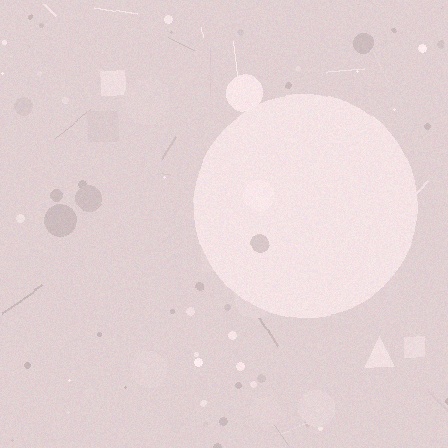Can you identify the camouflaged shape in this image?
The camouflaged shape is a circle.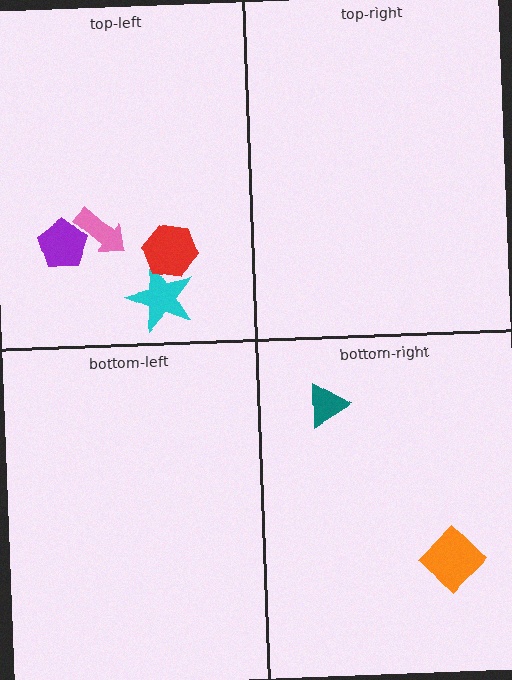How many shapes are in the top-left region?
4.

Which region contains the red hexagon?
The top-left region.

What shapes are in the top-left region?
The pink arrow, the purple pentagon, the cyan star, the red hexagon.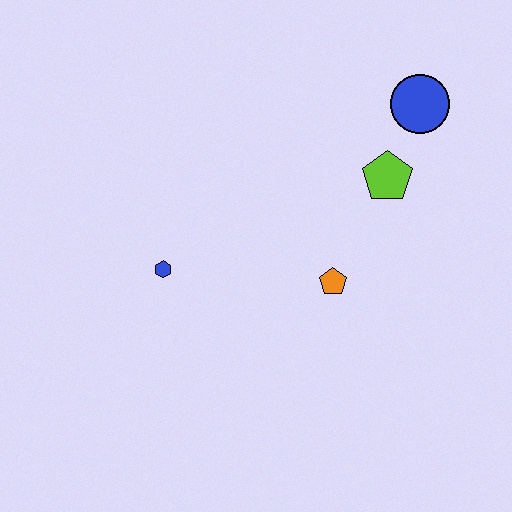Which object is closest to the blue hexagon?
The orange pentagon is closest to the blue hexagon.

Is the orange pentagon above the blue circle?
No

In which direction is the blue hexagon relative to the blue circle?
The blue hexagon is to the left of the blue circle.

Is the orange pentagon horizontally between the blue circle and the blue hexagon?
Yes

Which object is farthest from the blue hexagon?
The blue circle is farthest from the blue hexagon.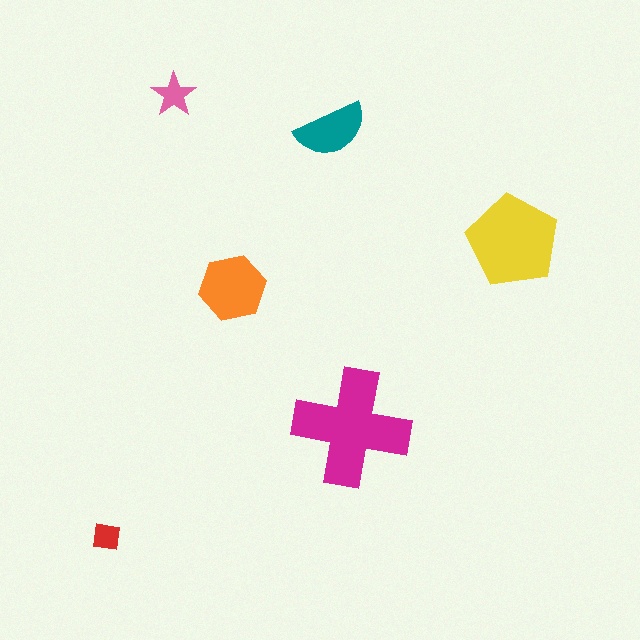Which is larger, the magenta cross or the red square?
The magenta cross.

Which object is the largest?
The magenta cross.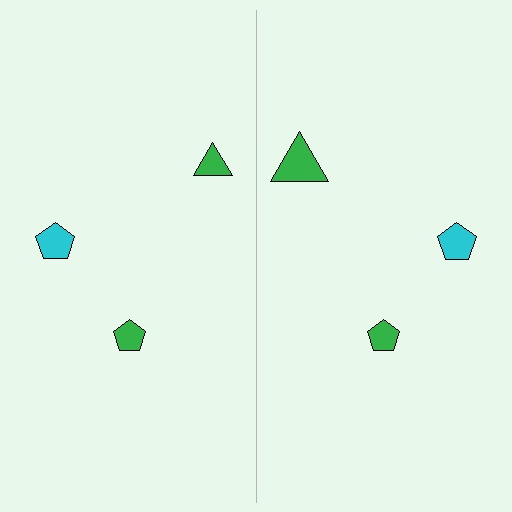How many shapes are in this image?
There are 6 shapes in this image.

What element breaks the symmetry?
The green triangle on the right side has a different size than its mirror counterpart.